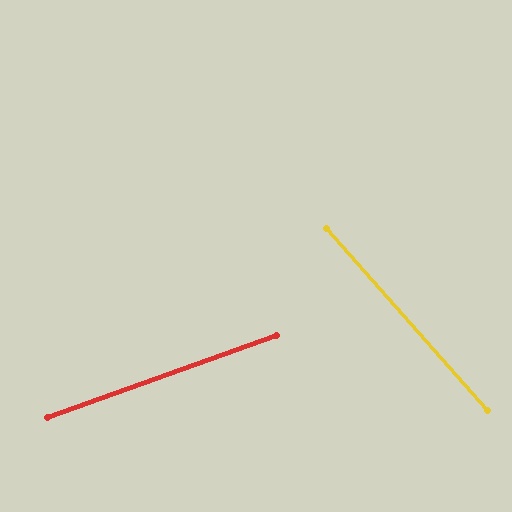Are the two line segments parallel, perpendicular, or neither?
Neither parallel nor perpendicular — they differ by about 68°.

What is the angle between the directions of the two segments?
Approximately 68 degrees.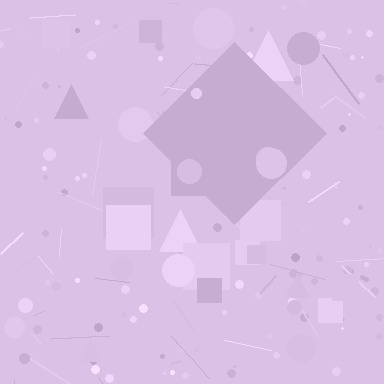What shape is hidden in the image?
A diamond is hidden in the image.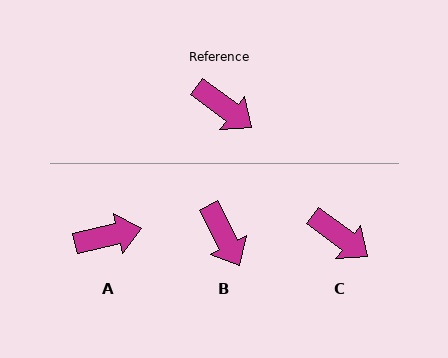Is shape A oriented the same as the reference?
No, it is off by about 50 degrees.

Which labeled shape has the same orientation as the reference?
C.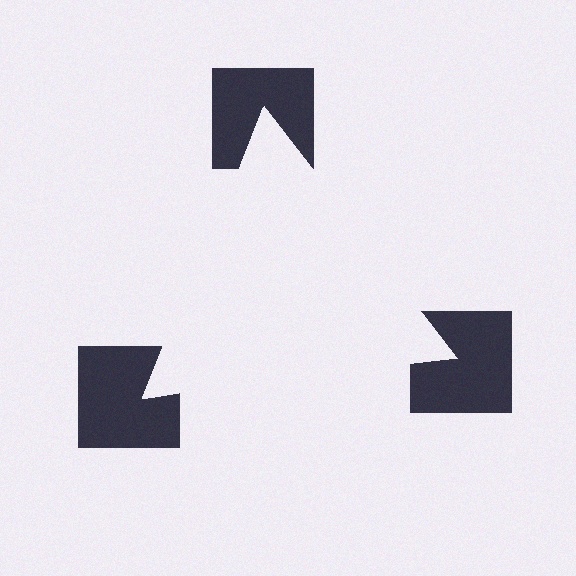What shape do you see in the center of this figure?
An illusory triangle — its edges are inferred from the aligned wedge cuts in the notched squares, not physically drawn.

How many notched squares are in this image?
There are 3 — one at each vertex of the illusory triangle.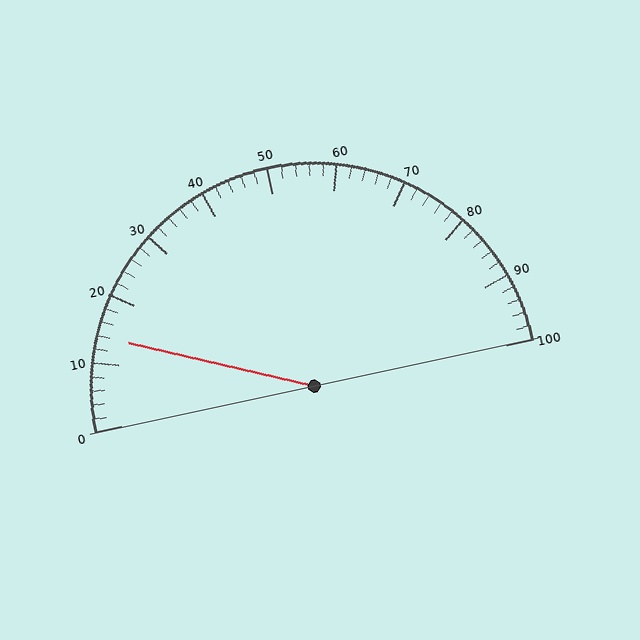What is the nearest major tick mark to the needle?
The nearest major tick mark is 10.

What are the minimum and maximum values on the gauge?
The gauge ranges from 0 to 100.